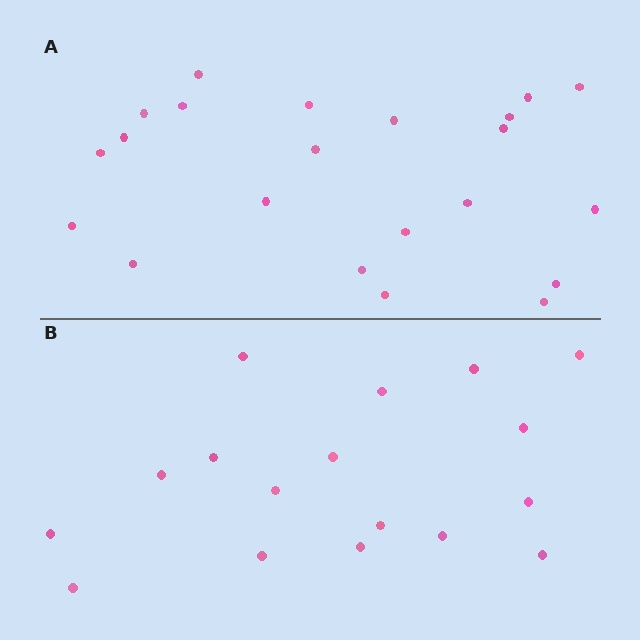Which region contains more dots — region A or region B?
Region A (the top region) has more dots.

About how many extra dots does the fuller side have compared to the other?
Region A has about 5 more dots than region B.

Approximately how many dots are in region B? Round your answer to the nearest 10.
About 20 dots. (The exact count is 17, which rounds to 20.)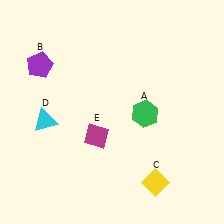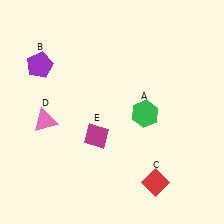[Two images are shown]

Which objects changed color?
C changed from yellow to red. D changed from cyan to pink.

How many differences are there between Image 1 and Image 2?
There are 2 differences between the two images.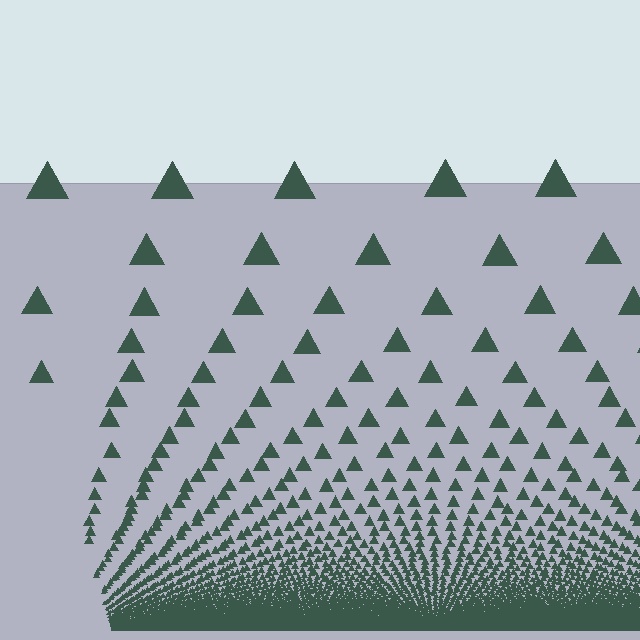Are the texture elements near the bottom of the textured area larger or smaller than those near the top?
Smaller. The gradient is inverted — elements near the bottom are smaller and denser.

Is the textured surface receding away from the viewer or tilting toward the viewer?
The surface appears to tilt toward the viewer. Texture elements get larger and sparser toward the top.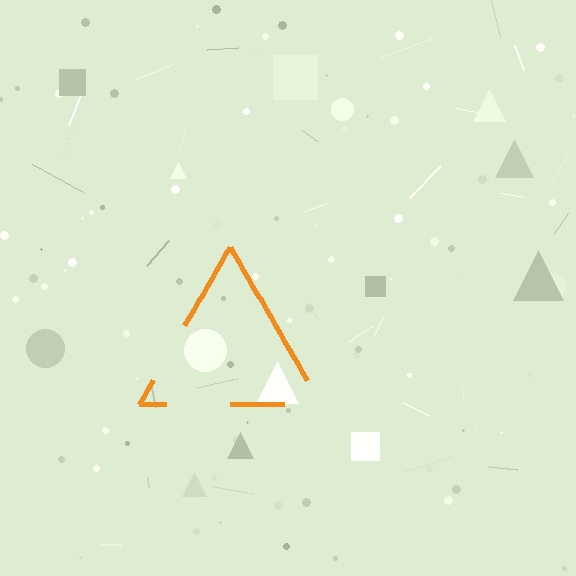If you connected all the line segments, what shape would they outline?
They would outline a triangle.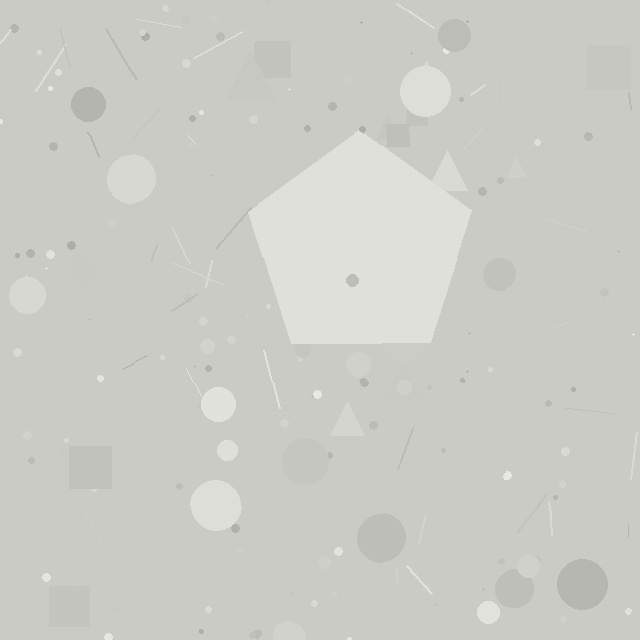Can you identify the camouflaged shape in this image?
The camouflaged shape is a pentagon.